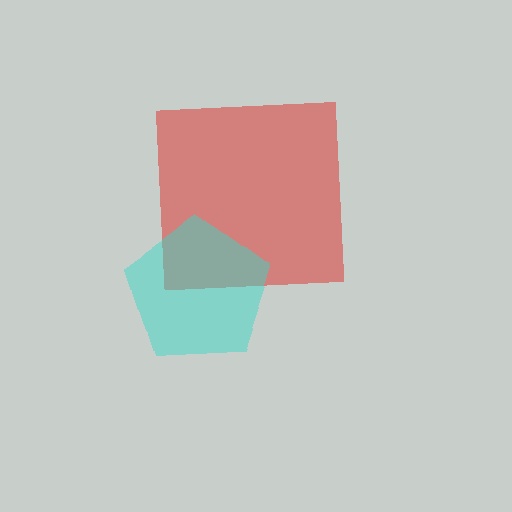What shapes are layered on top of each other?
The layered shapes are: a red square, a cyan pentagon.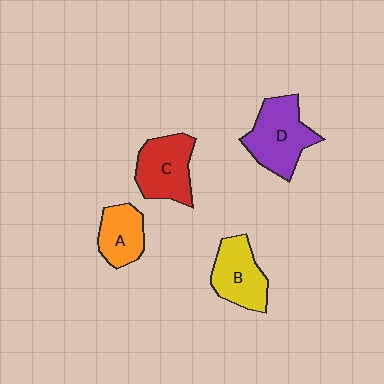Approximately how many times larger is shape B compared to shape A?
Approximately 1.3 times.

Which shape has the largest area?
Shape D (purple).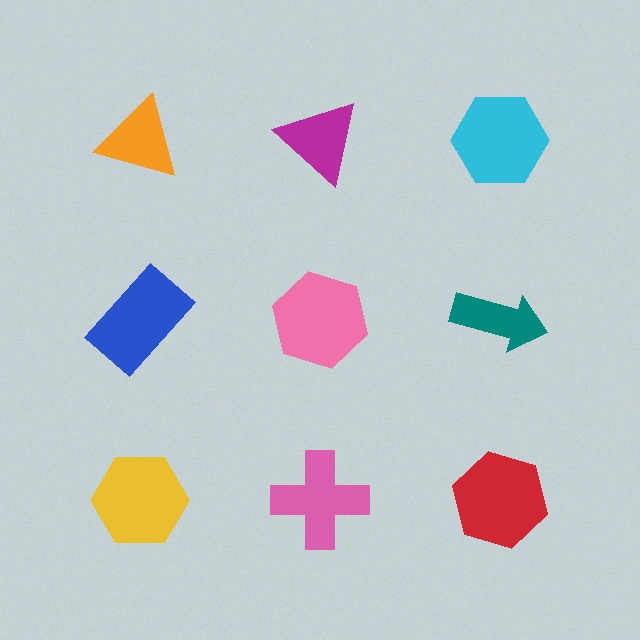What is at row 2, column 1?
A blue rectangle.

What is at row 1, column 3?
A cyan hexagon.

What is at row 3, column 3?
A red hexagon.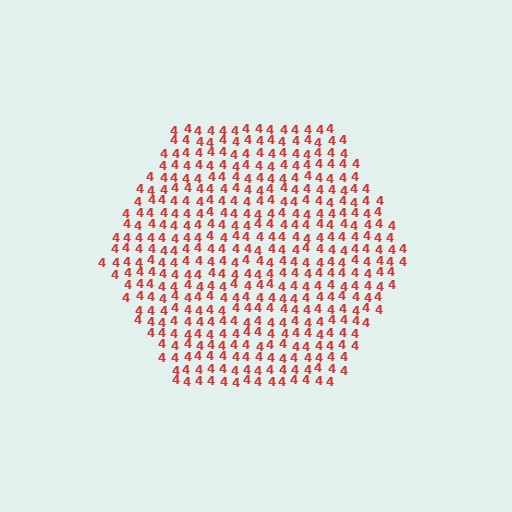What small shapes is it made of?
It is made of small digit 4's.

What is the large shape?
The large shape is a hexagon.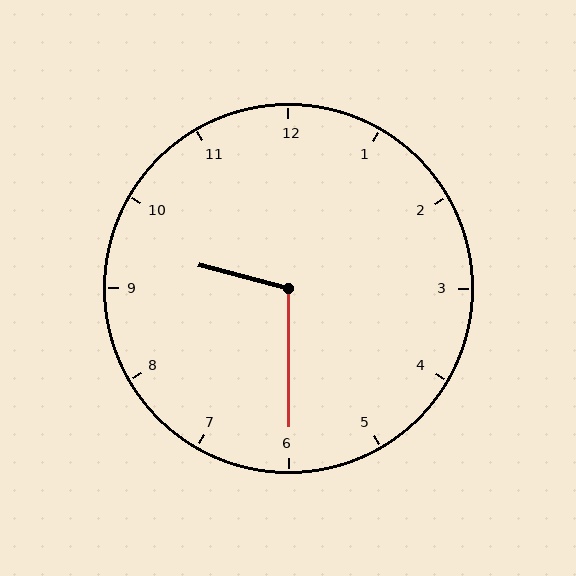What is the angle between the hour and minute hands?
Approximately 105 degrees.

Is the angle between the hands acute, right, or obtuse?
It is obtuse.